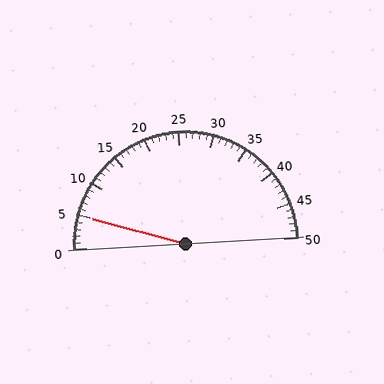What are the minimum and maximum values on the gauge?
The gauge ranges from 0 to 50.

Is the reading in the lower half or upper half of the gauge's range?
The reading is in the lower half of the range (0 to 50).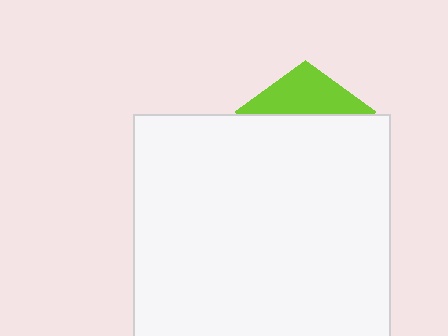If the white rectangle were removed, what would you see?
You would see the complete lime pentagon.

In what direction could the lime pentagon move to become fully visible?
The lime pentagon could move up. That would shift it out from behind the white rectangle entirely.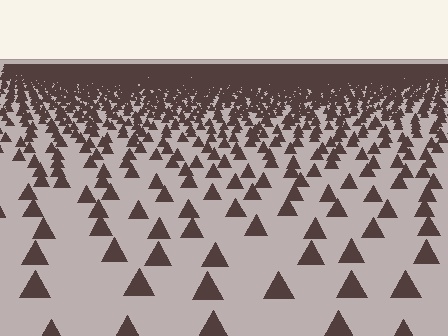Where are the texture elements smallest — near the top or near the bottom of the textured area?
Near the top.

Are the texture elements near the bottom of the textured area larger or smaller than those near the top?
Larger. Near the bottom, elements are closer to the viewer and appear at a bigger on-screen size.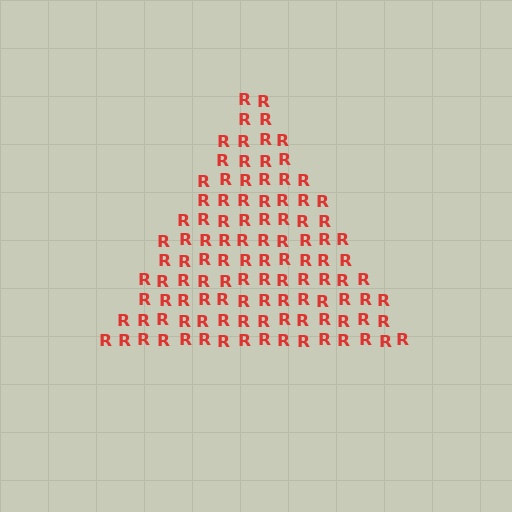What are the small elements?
The small elements are letter R's.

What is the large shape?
The large shape is a triangle.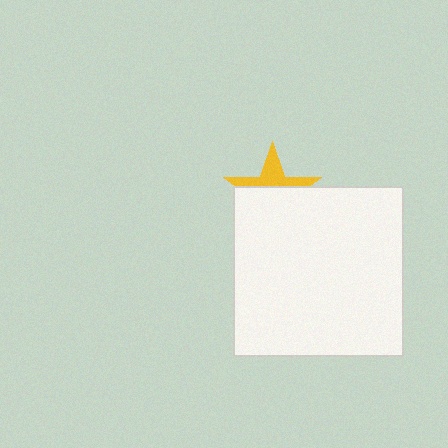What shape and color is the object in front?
The object in front is a white square.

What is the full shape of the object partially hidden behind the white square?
The partially hidden object is a yellow star.